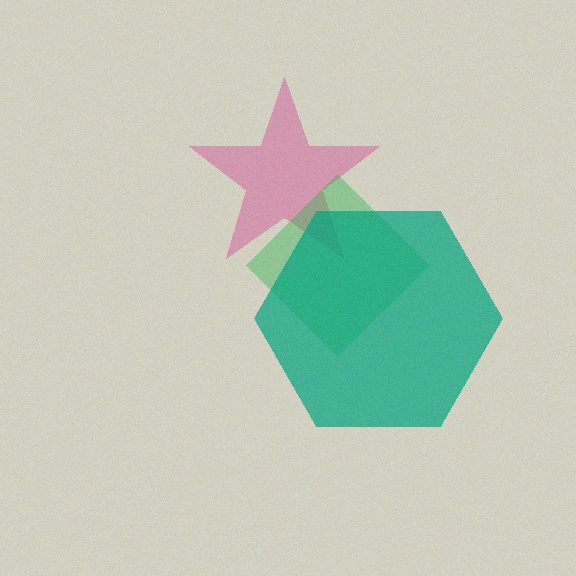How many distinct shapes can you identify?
There are 3 distinct shapes: a magenta star, a green diamond, a teal hexagon.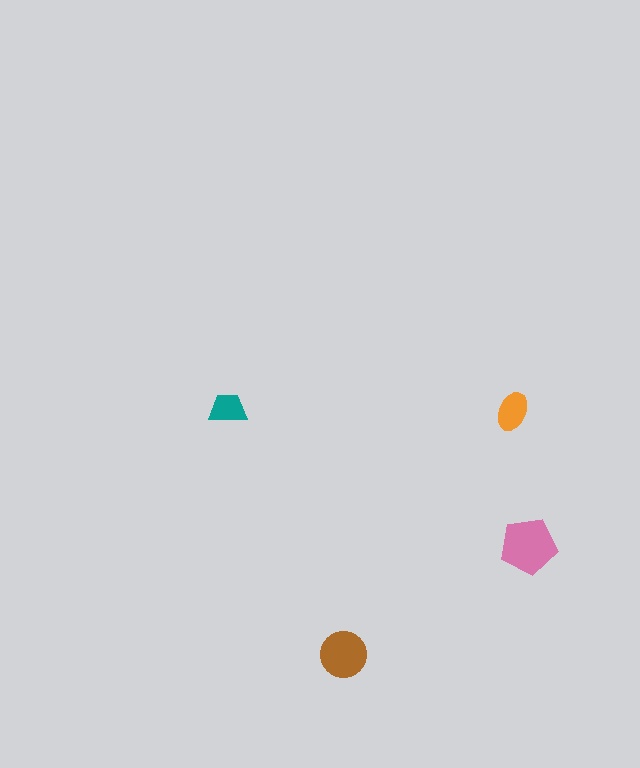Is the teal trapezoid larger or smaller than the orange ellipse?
Smaller.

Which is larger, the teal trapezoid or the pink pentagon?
The pink pentagon.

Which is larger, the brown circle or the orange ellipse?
The brown circle.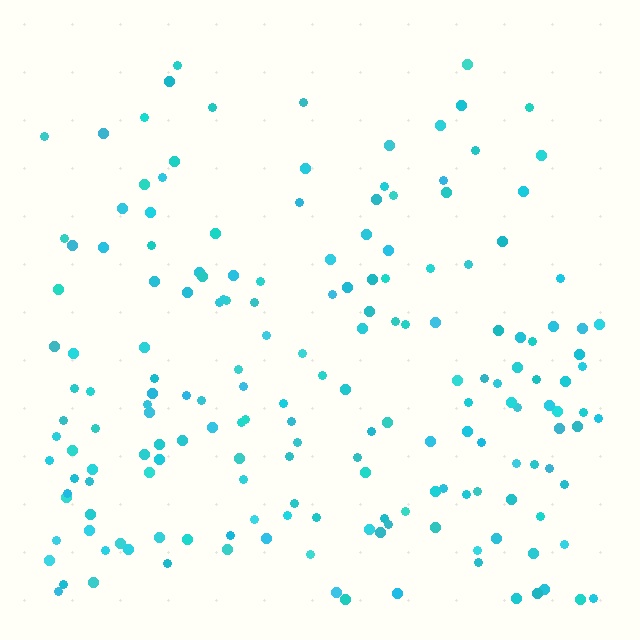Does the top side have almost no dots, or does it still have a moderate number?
Still a moderate number, just noticeably fewer than the bottom.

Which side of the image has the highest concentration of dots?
The bottom.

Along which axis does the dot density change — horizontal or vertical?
Vertical.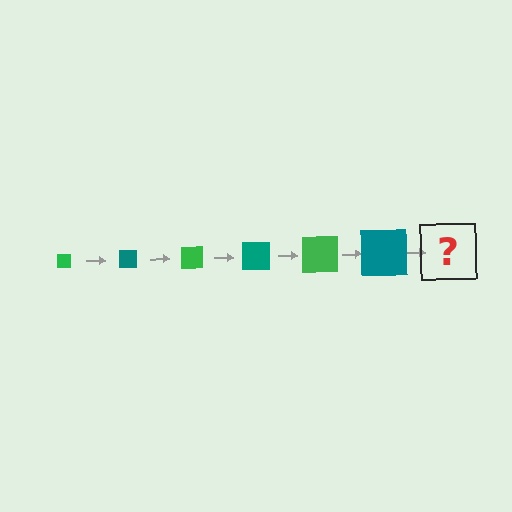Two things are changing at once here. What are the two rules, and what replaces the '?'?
The two rules are that the square grows larger each step and the color cycles through green and teal. The '?' should be a green square, larger than the previous one.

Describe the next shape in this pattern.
It should be a green square, larger than the previous one.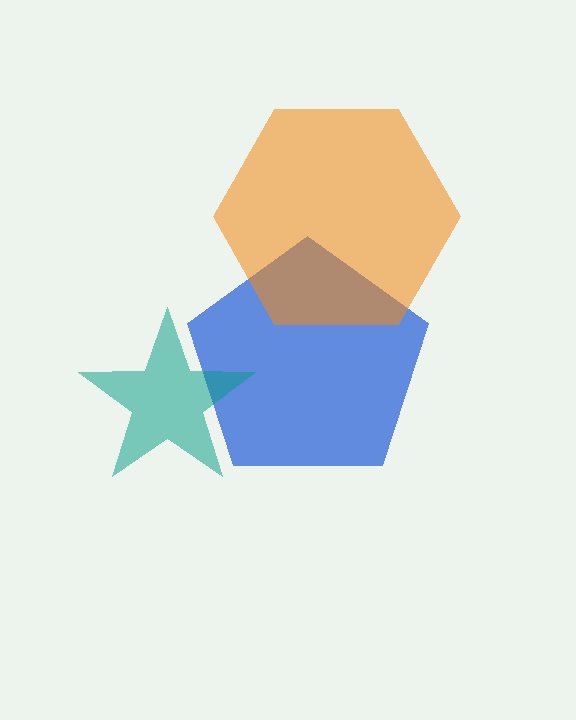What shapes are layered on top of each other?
The layered shapes are: a blue pentagon, an orange hexagon, a teal star.